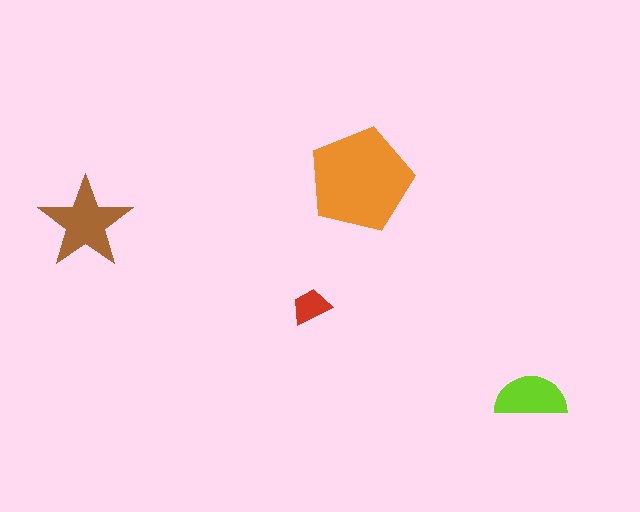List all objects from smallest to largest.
The red trapezoid, the lime semicircle, the brown star, the orange pentagon.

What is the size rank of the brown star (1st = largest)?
2nd.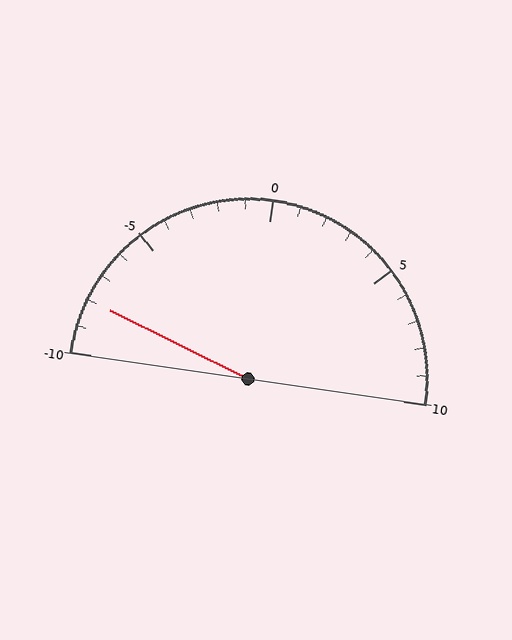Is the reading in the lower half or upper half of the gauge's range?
The reading is in the lower half of the range (-10 to 10).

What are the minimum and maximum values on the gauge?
The gauge ranges from -10 to 10.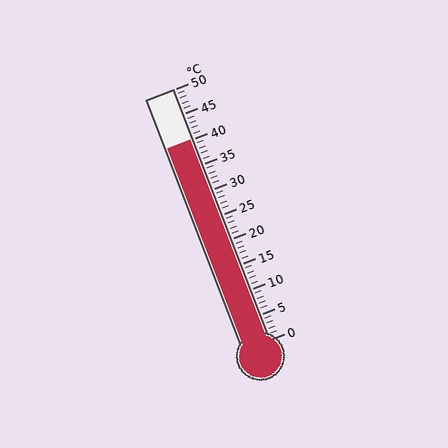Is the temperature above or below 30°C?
The temperature is above 30°C.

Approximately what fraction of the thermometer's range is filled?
The thermometer is filled to approximately 80% of its range.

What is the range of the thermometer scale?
The thermometer scale ranges from 0°C to 50°C.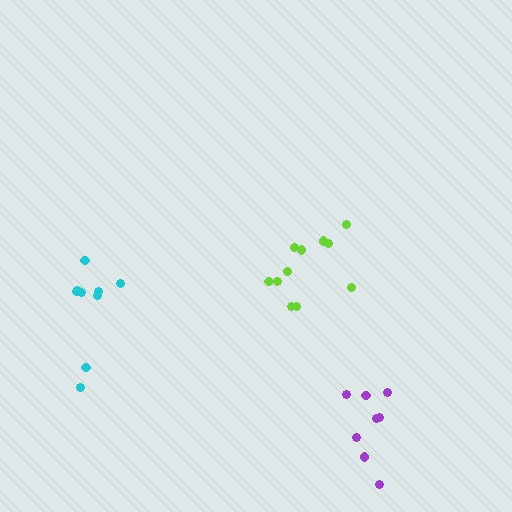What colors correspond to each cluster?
The clusters are colored: purple, lime, cyan.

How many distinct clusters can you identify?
There are 3 distinct clusters.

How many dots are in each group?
Group 1: 8 dots, Group 2: 11 dots, Group 3: 9 dots (28 total).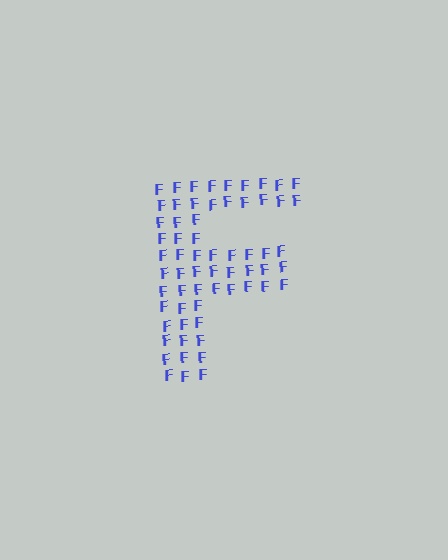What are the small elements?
The small elements are letter F's.